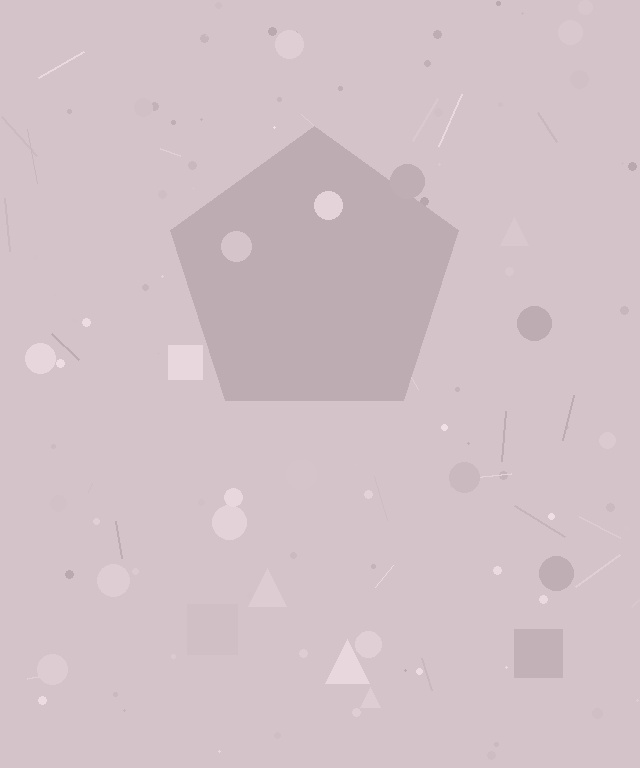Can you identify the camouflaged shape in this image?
The camouflaged shape is a pentagon.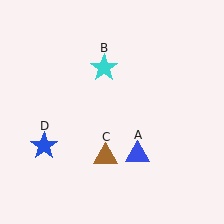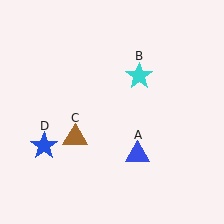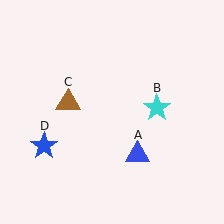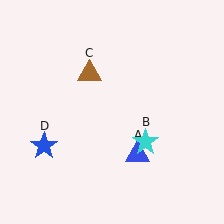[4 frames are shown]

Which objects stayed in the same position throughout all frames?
Blue triangle (object A) and blue star (object D) remained stationary.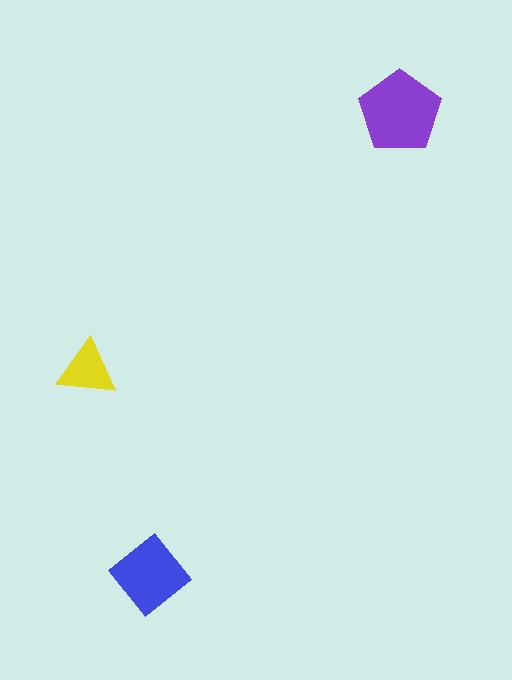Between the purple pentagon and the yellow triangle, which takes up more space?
The purple pentagon.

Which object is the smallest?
The yellow triangle.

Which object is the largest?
The purple pentagon.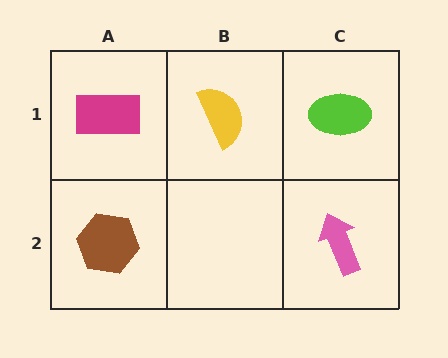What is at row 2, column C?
A pink arrow.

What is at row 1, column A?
A magenta rectangle.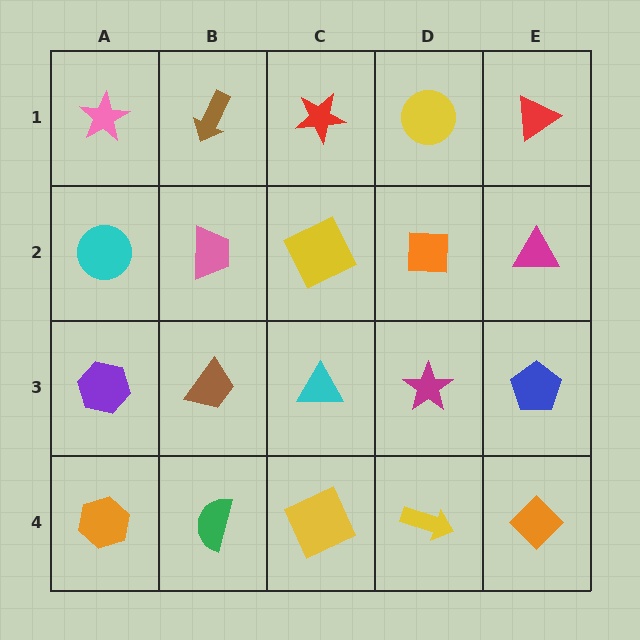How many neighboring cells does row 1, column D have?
3.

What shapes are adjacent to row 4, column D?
A magenta star (row 3, column D), a yellow square (row 4, column C), an orange diamond (row 4, column E).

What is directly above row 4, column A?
A purple hexagon.